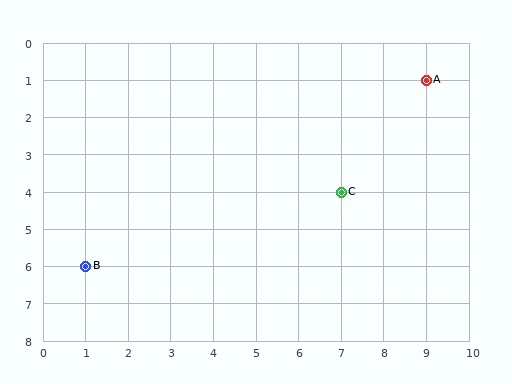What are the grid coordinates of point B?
Point B is at grid coordinates (1, 6).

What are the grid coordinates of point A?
Point A is at grid coordinates (9, 1).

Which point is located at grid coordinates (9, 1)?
Point A is at (9, 1).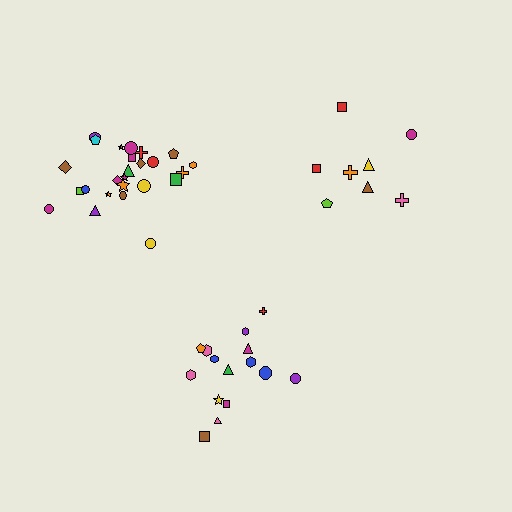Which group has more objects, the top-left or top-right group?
The top-left group.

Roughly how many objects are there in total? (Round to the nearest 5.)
Roughly 50 objects in total.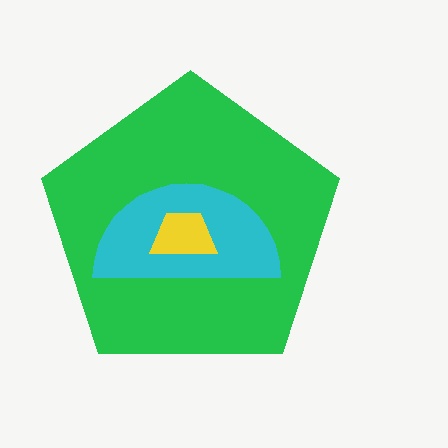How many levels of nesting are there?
3.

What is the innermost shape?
The yellow trapezoid.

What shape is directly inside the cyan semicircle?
The yellow trapezoid.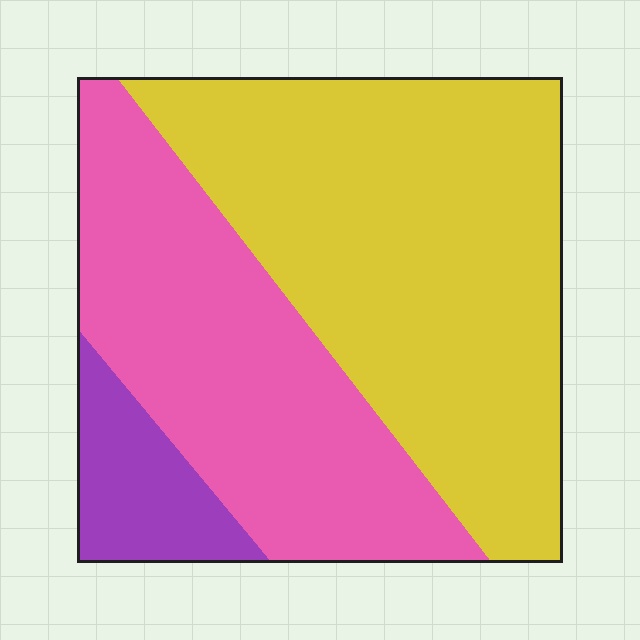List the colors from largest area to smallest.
From largest to smallest: yellow, pink, purple.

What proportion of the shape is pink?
Pink covers 37% of the shape.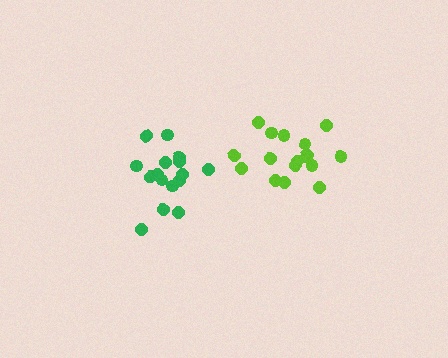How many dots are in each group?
Group 1: 17 dots, Group 2: 16 dots (33 total).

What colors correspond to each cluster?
The clusters are colored: lime, green.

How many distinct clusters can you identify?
There are 2 distinct clusters.